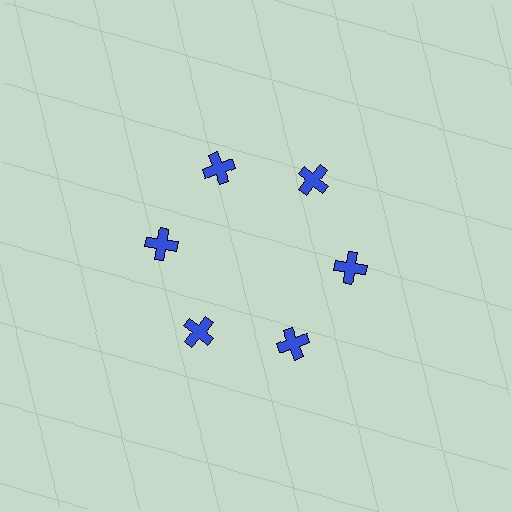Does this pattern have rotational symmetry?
Yes, this pattern has 6-fold rotational symmetry. It looks the same after rotating 60 degrees around the center.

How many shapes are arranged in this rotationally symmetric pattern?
There are 6 shapes, arranged in 6 groups of 1.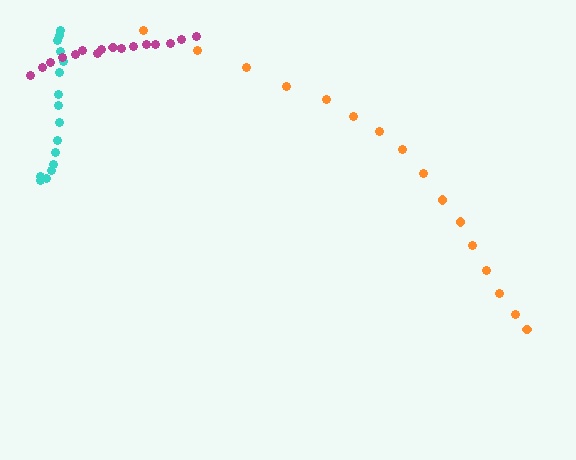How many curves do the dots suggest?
There are 3 distinct paths.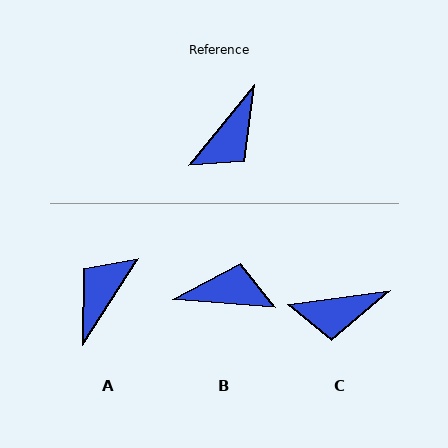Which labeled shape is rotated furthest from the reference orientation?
A, about 173 degrees away.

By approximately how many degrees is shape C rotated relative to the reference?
Approximately 43 degrees clockwise.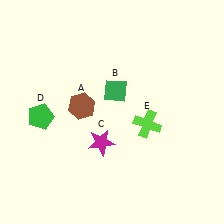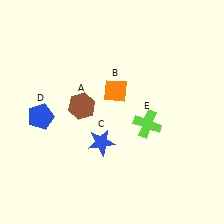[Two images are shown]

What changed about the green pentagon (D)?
In Image 1, D is green. In Image 2, it changed to blue.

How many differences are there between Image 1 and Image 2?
There are 3 differences between the two images.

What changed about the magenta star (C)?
In Image 1, C is magenta. In Image 2, it changed to blue.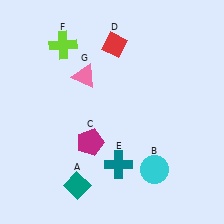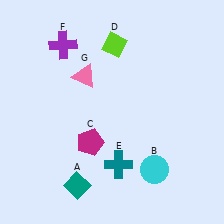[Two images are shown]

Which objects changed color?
D changed from red to lime. F changed from lime to purple.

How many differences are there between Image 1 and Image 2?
There are 2 differences between the two images.